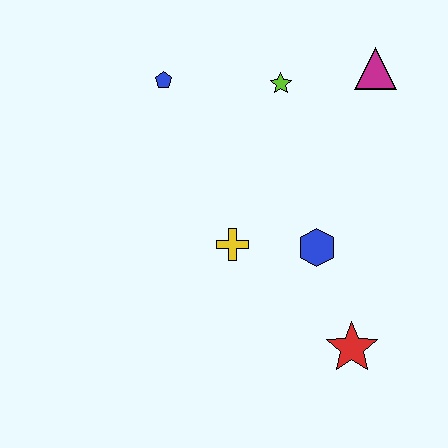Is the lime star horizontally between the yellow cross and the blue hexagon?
Yes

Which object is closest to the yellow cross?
The blue hexagon is closest to the yellow cross.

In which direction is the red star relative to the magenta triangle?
The red star is below the magenta triangle.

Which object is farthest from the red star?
The blue pentagon is farthest from the red star.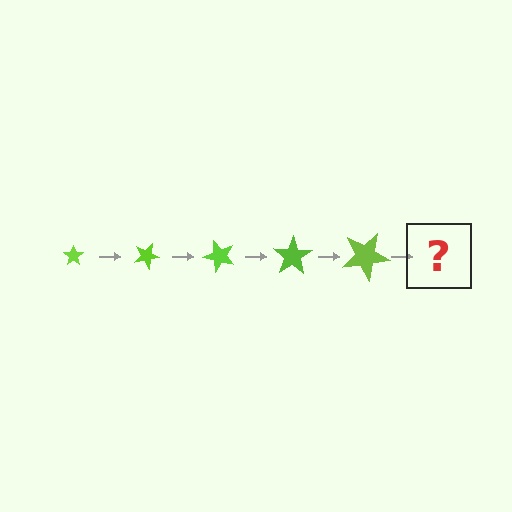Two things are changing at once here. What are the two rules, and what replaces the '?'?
The two rules are that the star grows larger each step and it rotates 25 degrees each step. The '?' should be a star, larger than the previous one and rotated 125 degrees from the start.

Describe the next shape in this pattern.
It should be a star, larger than the previous one and rotated 125 degrees from the start.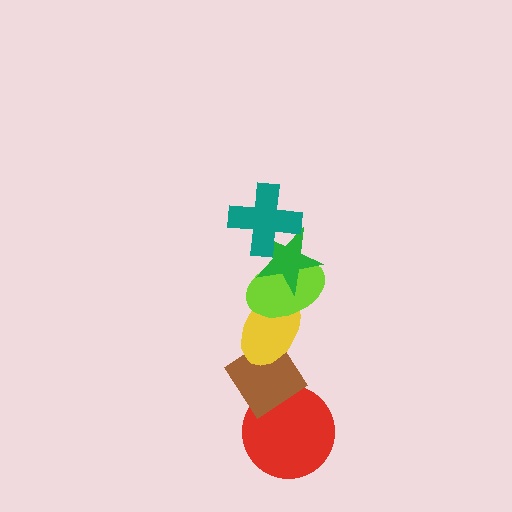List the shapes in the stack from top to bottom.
From top to bottom: the teal cross, the green star, the lime ellipse, the yellow ellipse, the brown diamond, the red circle.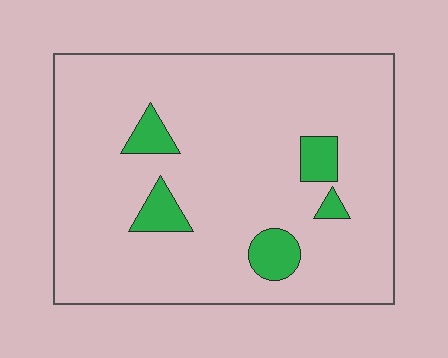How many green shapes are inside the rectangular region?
5.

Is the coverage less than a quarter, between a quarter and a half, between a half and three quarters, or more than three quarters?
Less than a quarter.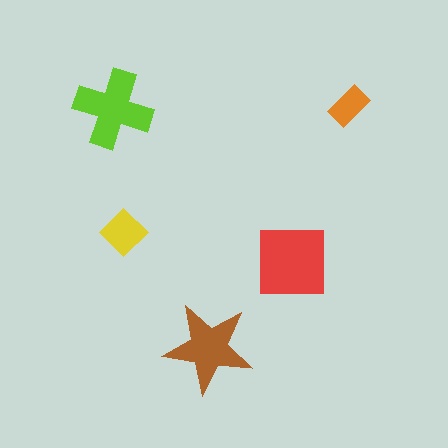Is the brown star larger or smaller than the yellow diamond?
Larger.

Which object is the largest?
The red square.